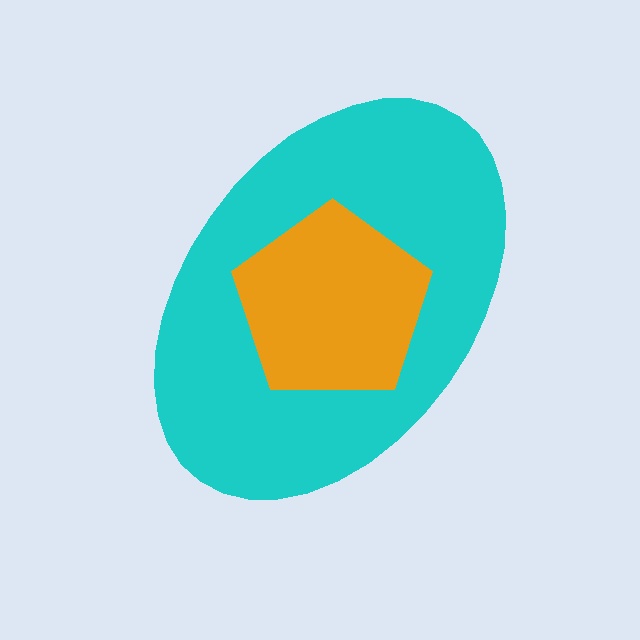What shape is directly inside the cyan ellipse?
The orange pentagon.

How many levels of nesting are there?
2.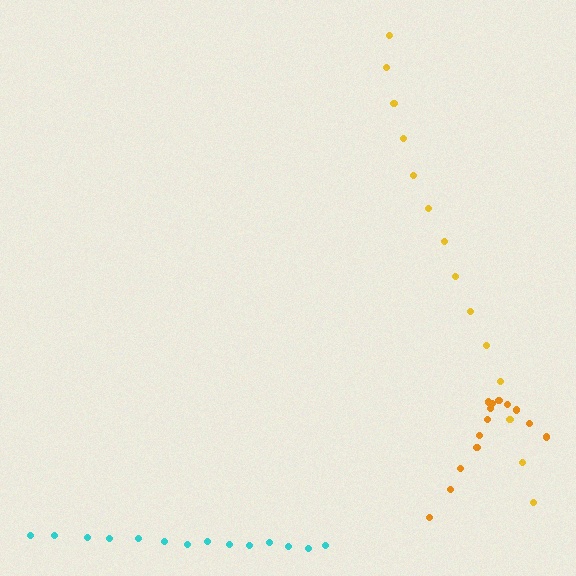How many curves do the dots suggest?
There are 3 distinct paths.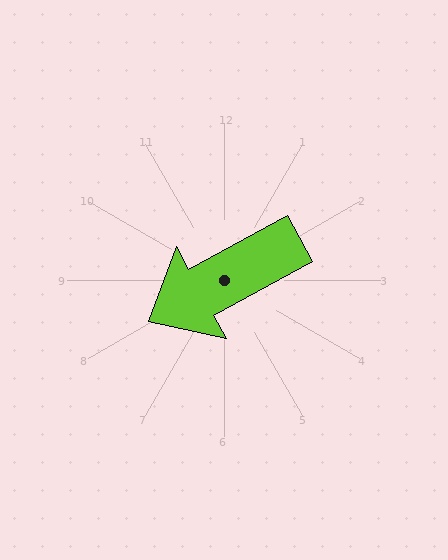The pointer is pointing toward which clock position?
Roughly 8 o'clock.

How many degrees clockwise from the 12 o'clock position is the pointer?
Approximately 241 degrees.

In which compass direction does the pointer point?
Southwest.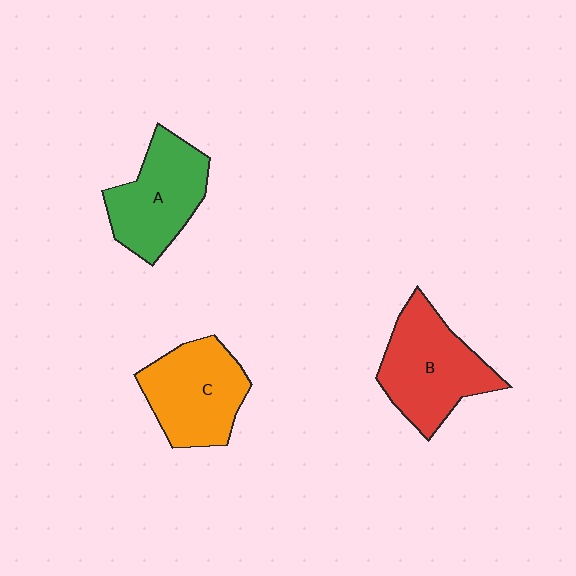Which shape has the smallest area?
Shape A (green).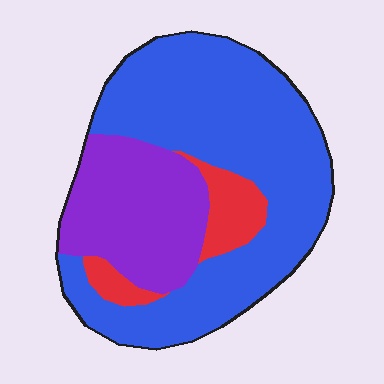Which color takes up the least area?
Red, at roughly 10%.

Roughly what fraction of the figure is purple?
Purple covers about 25% of the figure.